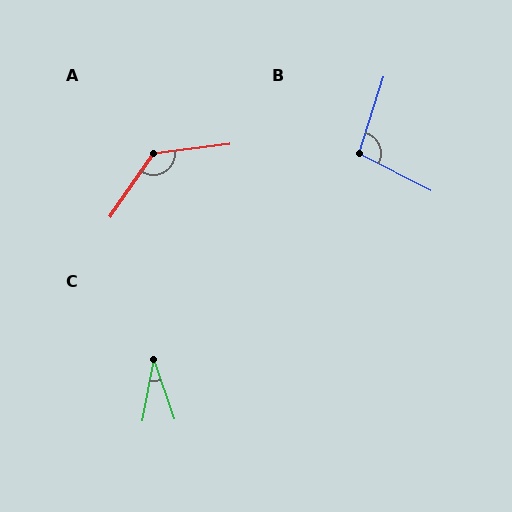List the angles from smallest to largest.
C (30°), B (100°), A (132°).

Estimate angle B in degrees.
Approximately 100 degrees.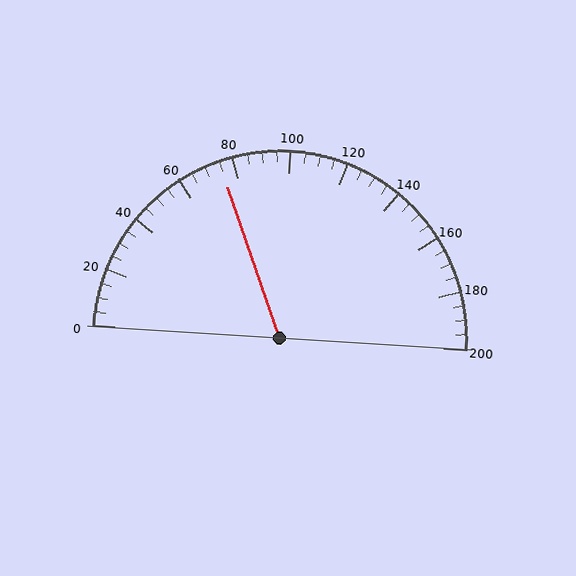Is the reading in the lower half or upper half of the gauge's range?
The reading is in the lower half of the range (0 to 200).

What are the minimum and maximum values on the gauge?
The gauge ranges from 0 to 200.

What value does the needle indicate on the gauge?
The needle indicates approximately 75.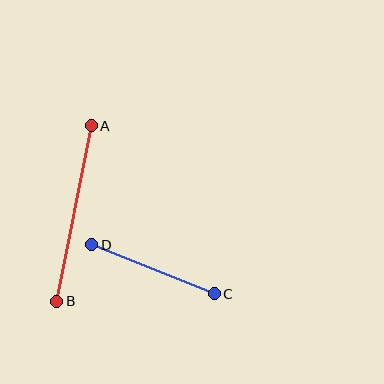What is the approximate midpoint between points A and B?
The midpoint is at approximately (74, 214) pixels.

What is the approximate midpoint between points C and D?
The midpoint is at approximately (153, 269) pixels.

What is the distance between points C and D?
The distance is approximately 132 pixels.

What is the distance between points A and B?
The distance is approximately 179 pixels.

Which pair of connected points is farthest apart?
Points A and B are farthest apart.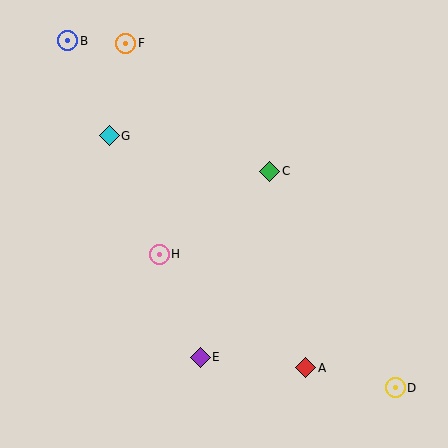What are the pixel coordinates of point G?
Point G is at (109, 136).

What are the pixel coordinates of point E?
Point E is at (200, 357).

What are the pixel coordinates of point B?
Point B is at (68, 41).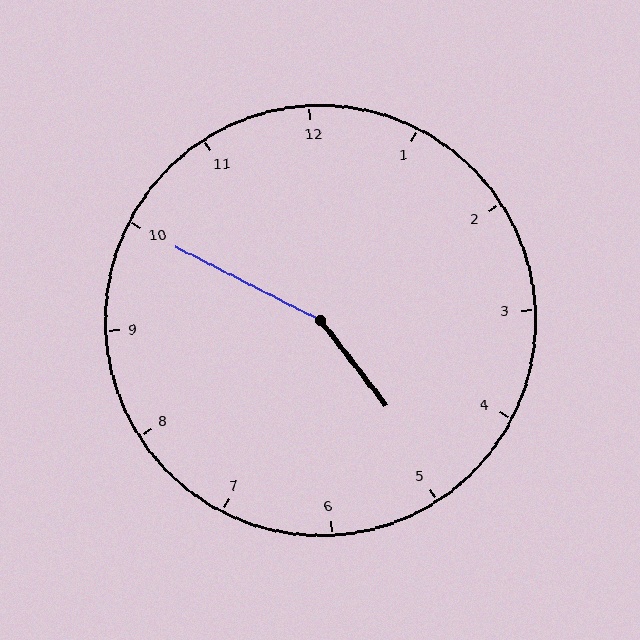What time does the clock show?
4:50.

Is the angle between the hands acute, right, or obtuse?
It is obtuse.